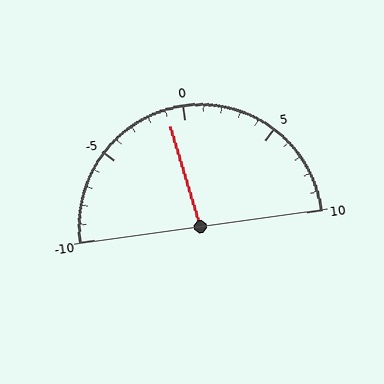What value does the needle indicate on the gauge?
The needle indicates approximately -1.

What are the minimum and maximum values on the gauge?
The gauge ranges from -10 to 10.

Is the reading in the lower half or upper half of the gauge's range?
The reading is in the lower half of the range (-10 to 10).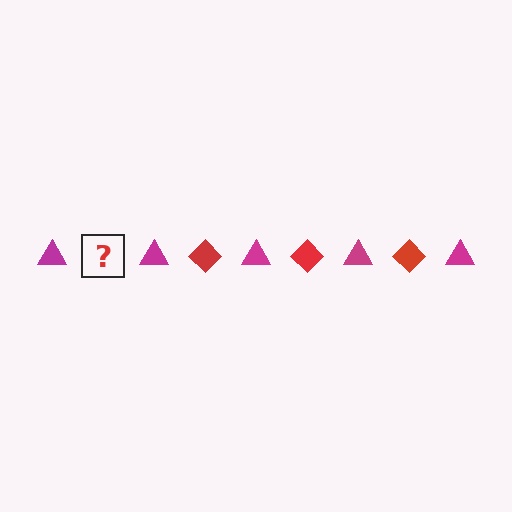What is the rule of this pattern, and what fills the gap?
The rule is that the pattern alternates between magenta triangle and red diamond. The gap should be filled with a red diamond.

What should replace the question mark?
The question mark should be replaced with a red diamond.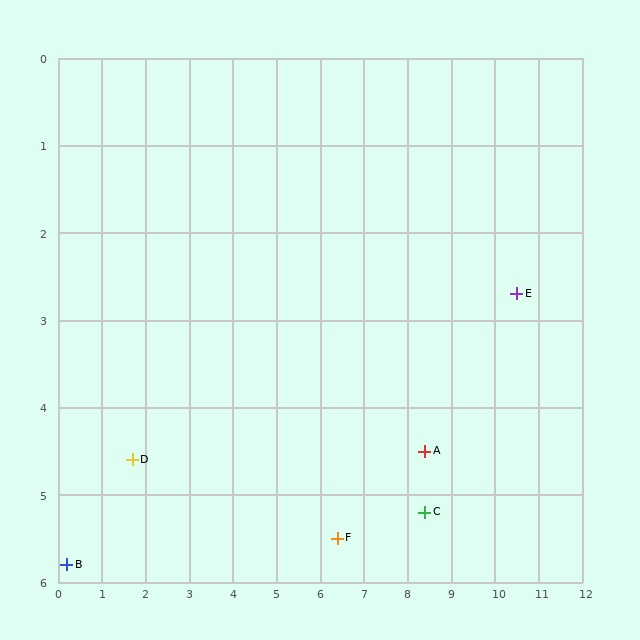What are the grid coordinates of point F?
Point F is at approximately (6.4, 5.5).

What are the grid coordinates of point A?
Point A is at approximately (8.4, 4.5).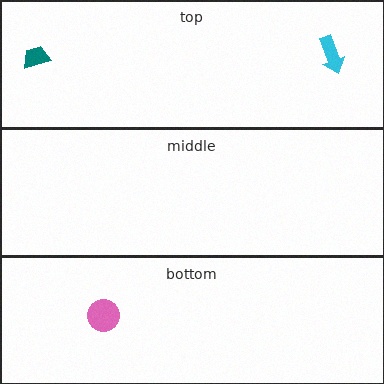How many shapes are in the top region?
2.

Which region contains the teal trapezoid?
The top region.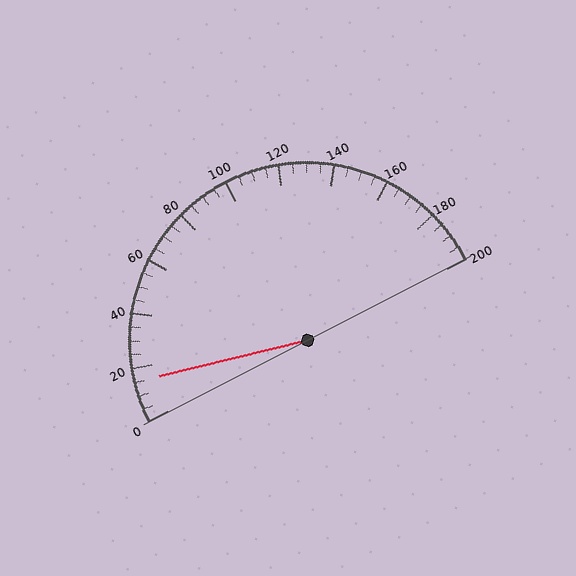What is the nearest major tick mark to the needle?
The nearest major tick mark is 20.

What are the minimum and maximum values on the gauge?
The gauge ranges from 0 to 200.